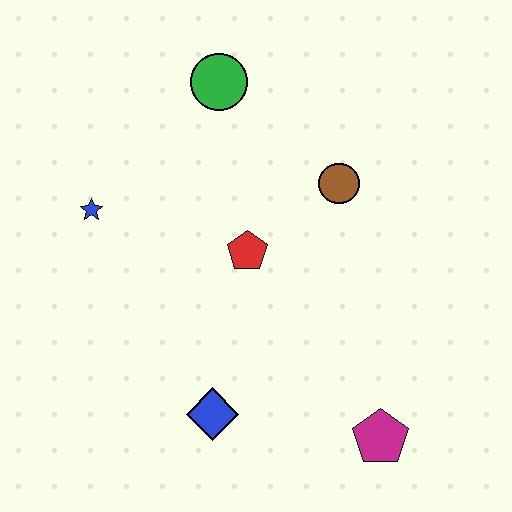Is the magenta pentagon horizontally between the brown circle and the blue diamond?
No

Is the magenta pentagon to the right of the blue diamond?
Yes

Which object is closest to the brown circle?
The red pentagon is closest to the brown circle.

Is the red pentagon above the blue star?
No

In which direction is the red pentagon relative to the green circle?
The red pentagon is below the green circle.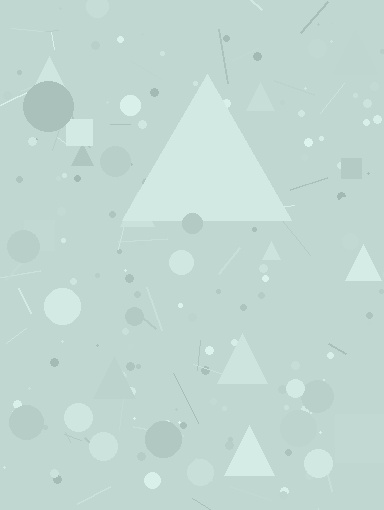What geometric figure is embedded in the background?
A triangle is embedded in the background.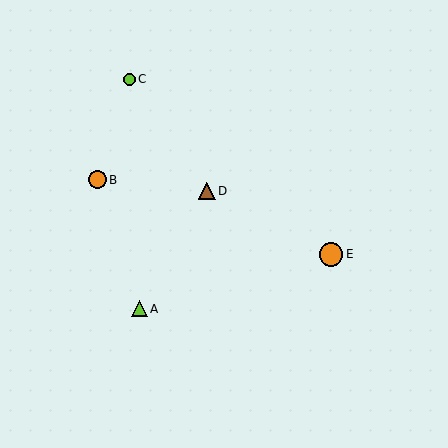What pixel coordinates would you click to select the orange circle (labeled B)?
Click at (97, 180) to select the orange circle B.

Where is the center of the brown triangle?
The center of the brown triangle is at (207, 191).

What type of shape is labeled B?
Shape B is an orange circle.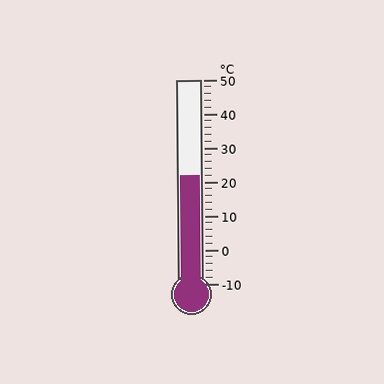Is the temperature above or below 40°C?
The temperature is below 40°C.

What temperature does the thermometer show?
The thermometer shows approximately 22°C.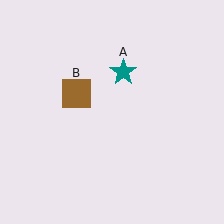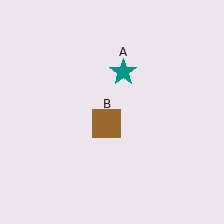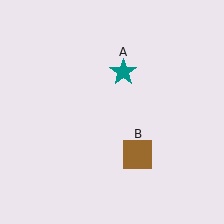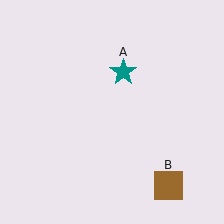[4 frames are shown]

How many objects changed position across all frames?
1 object changed position: brown square (object B).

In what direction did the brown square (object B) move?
The brown square (object B) moved down and to the right.